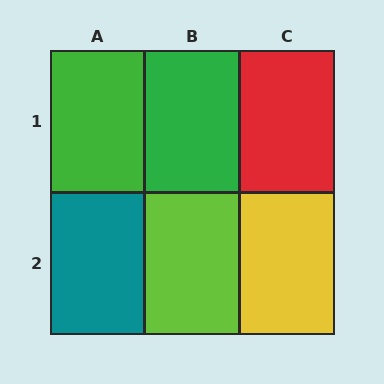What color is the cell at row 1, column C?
Red.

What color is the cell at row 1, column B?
Green.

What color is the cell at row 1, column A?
Green.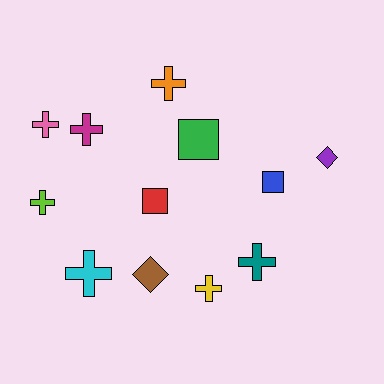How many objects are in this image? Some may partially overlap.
There are 12 objects.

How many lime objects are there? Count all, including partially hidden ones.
There is 1 lime object.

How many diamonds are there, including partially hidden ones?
There are 2 diamonds.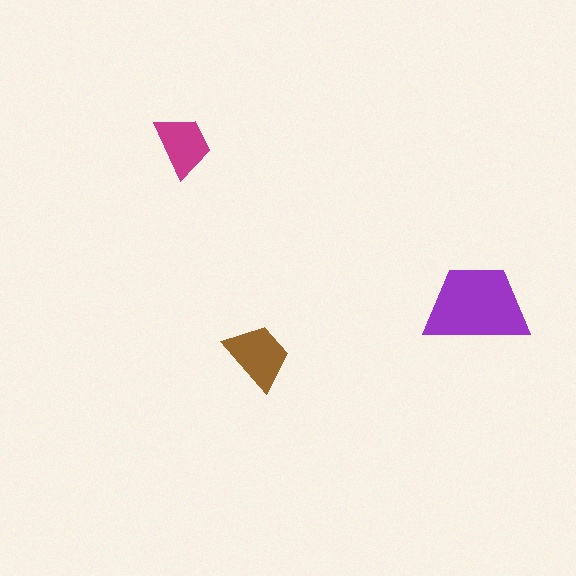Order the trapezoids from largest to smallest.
the purple one, the brown one, the magenta one.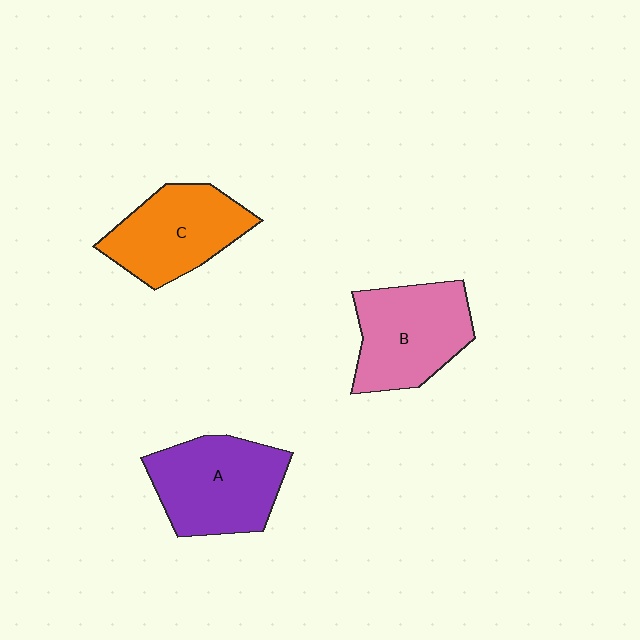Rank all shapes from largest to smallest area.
From largest to smallest: A (purple), B (pink), C (orange).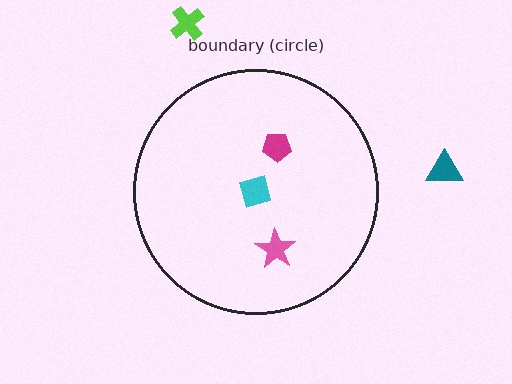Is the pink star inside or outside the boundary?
Inside.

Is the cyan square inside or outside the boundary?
Inside.